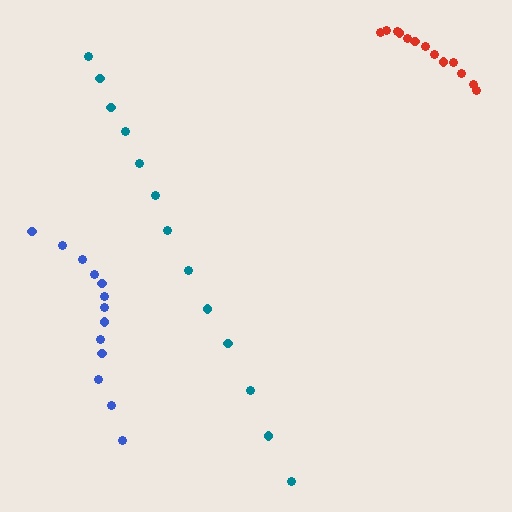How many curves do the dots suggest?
There are 3 distinct paths.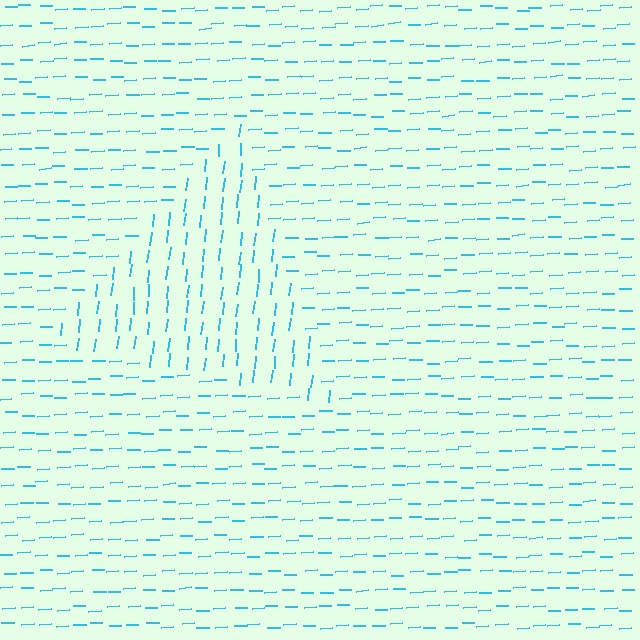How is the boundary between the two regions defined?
The boundary is defined purely by a change in line orientation (approximately 82 degrees difference). All lines are the same color and thickness.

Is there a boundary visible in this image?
Yes, there is a texture boundary formed by a change in line orientation.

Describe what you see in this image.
The image is filled with small cyan line segments. A triangle region in the image has lines oriented differently from the surrounding lines, creating a visible texture boundary.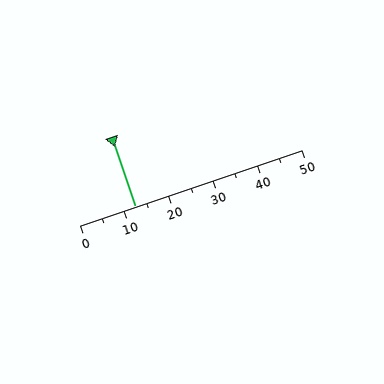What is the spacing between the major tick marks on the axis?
The major ticks are spaced 10 apart.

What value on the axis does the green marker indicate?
The marker indicates approximately 12.5.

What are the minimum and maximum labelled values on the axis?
The axis runs from 0 to 50.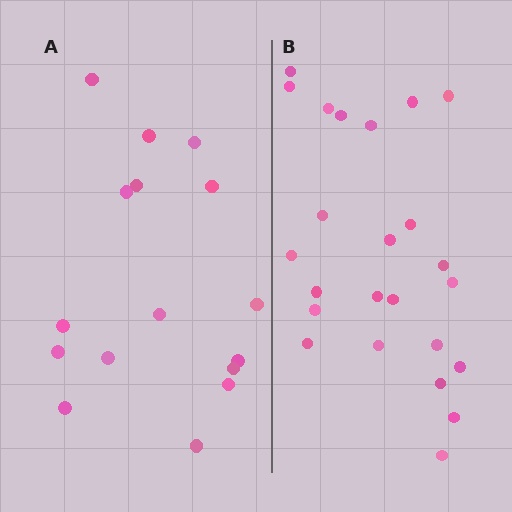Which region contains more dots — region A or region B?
Region B (the right region) has more dots.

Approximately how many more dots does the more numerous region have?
Region B has roughly 8 or so more dots than region A.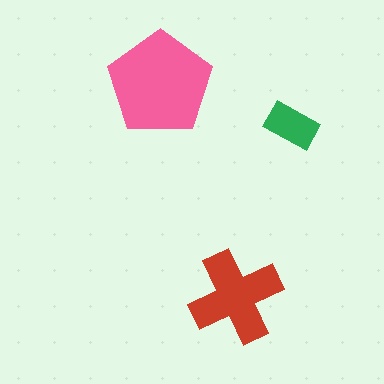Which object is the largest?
The pink pentagon.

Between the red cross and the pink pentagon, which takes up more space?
The pink pentagon.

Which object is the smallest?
The green rectangle.